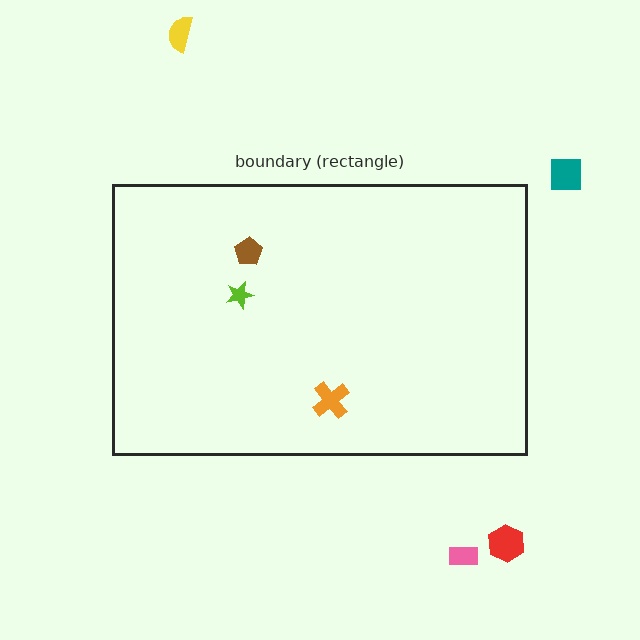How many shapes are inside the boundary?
3 inside, 4 outside.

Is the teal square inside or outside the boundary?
Outside.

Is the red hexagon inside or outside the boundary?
Outside.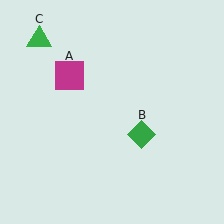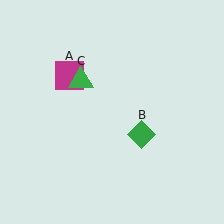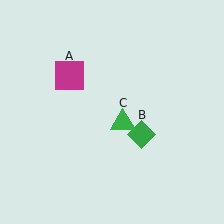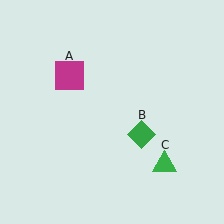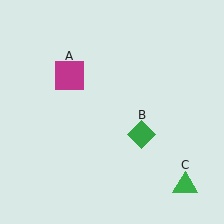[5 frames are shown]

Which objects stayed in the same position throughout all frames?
Magenta square (object A) and green diamond (object B) remained stationary.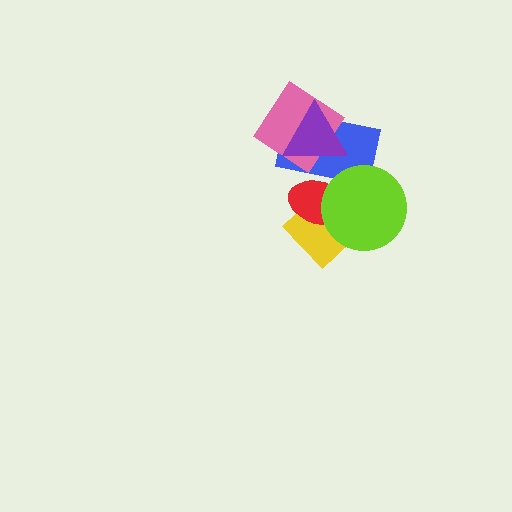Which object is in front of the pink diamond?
The purple triangle is in front of the pink diamond.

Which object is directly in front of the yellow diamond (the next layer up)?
The red ellipse is directly in front of the yellow diamond.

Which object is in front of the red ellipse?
The lime circle is in front of the red ellipse.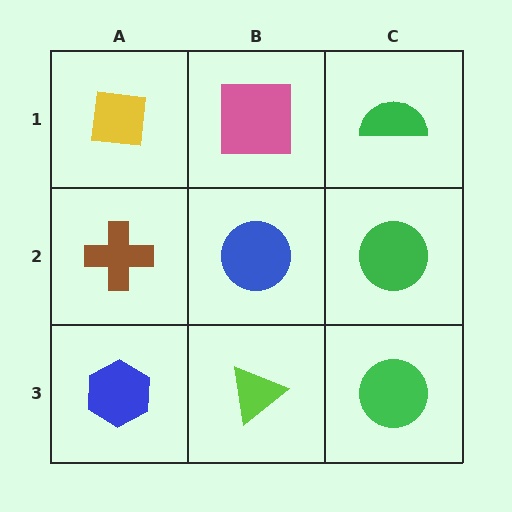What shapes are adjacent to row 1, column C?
A green circle (row 2, column C), a pink square (row 1, column B).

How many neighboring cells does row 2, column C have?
3.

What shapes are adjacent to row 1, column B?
A blue circle (row 2, column B), a yellow square (row 1, column A), a green semicircle (row 1, column C).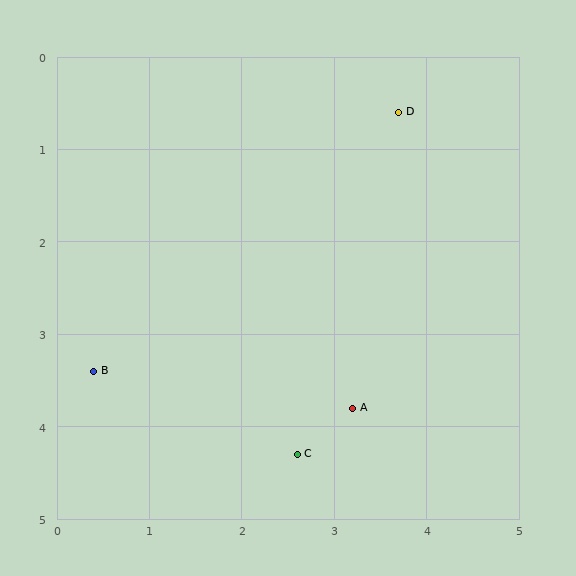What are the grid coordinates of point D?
Point D is at approximately (3.7, 0.6).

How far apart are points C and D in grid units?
Points C and D are about 3.9 grid units apart.